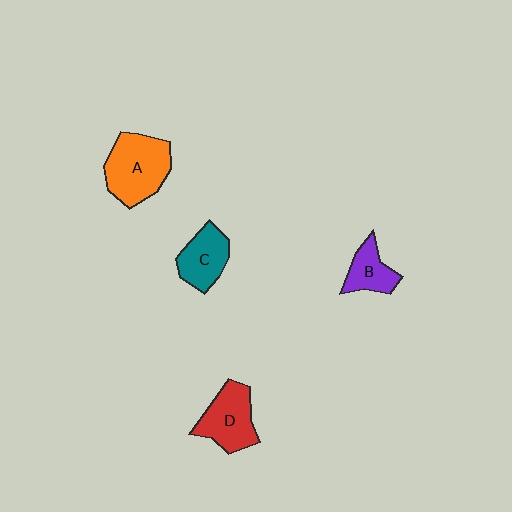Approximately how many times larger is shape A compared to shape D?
Approximately 1.3 times.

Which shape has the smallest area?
Shape B (purple).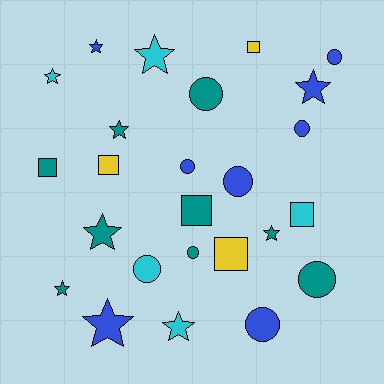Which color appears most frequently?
Teal, with 9 objects.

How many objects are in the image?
There are 25 objects.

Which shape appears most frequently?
Star, with 10 objects.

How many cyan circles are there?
There is 1 cyan circle.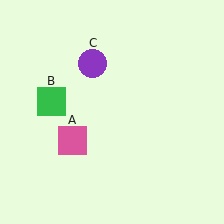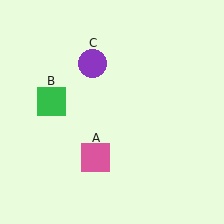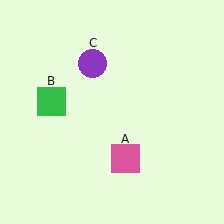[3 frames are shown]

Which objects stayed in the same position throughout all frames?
Green square (object B) and purple circle (object C) remained stationary.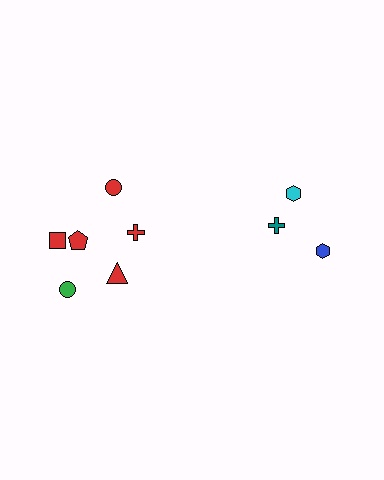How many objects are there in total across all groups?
There are 9 objects.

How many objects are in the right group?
There are 3 objects.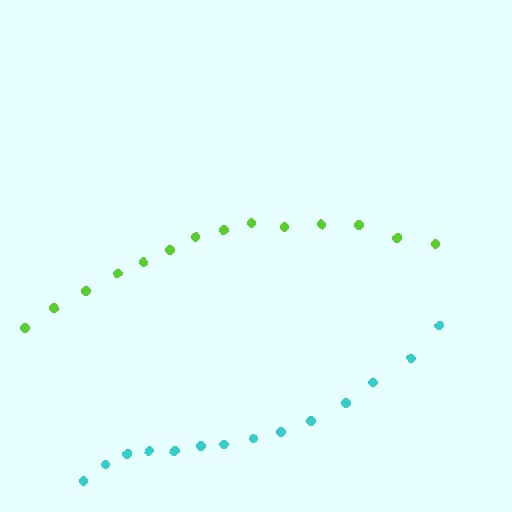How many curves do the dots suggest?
There are 2 distinct paths.